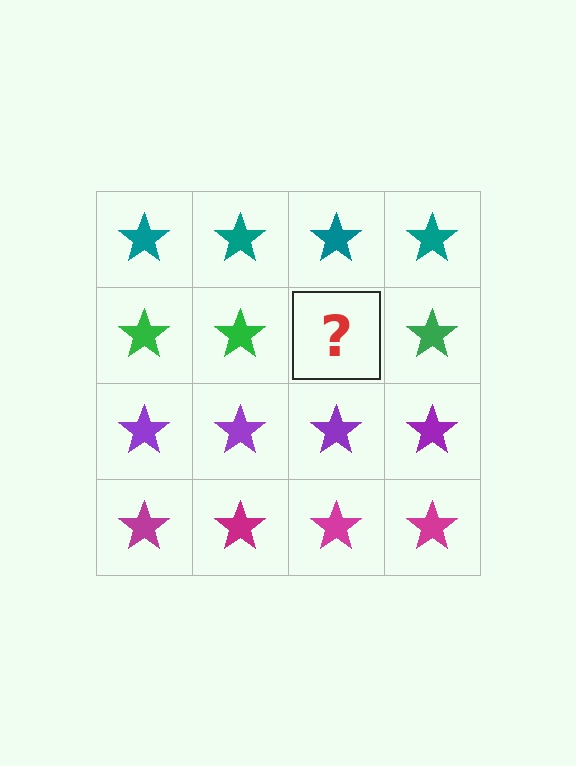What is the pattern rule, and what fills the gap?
The rule is that each row has a consistent color. The gap should be filled with a green star.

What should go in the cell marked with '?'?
The missing cell should contain a green star.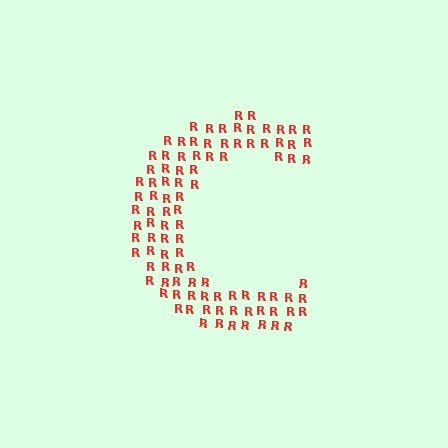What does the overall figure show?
The overall figure shows the letter C.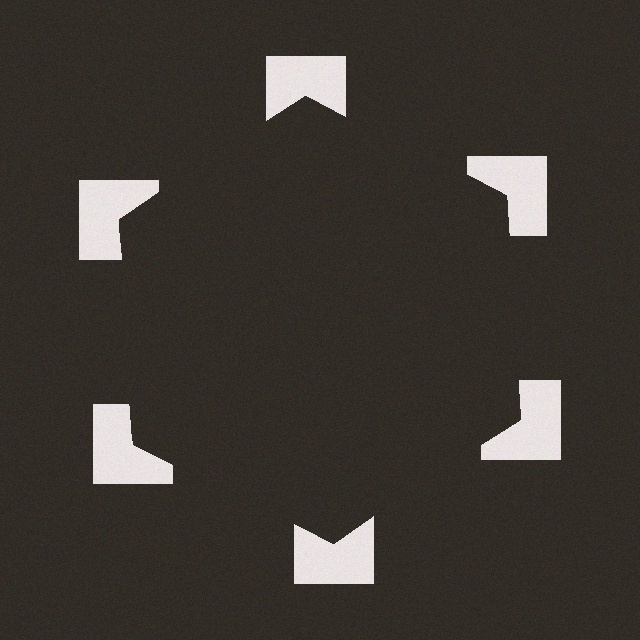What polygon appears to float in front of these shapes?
An illusory hexagon — its edges are inferred from the aligned wedge cuts in the notched squares, not physically drawn.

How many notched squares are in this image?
There are 6 — one at each vertex of the illusory hexagon.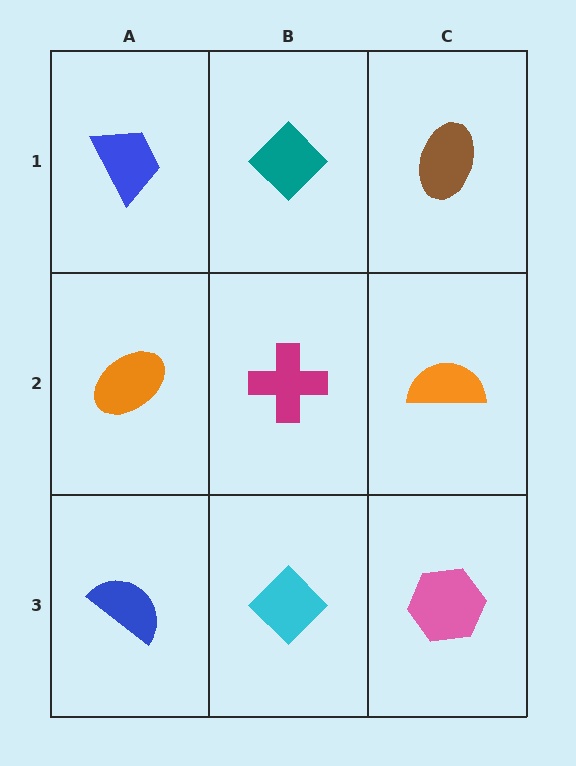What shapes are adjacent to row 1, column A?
An orange ellipse (row 2, column A), a teal diamond (row 1, column B).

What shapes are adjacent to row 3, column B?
A magenta cross (row 2, column B), a blue semicircle (row 3, column A), a pink hexagon (row 3, column C).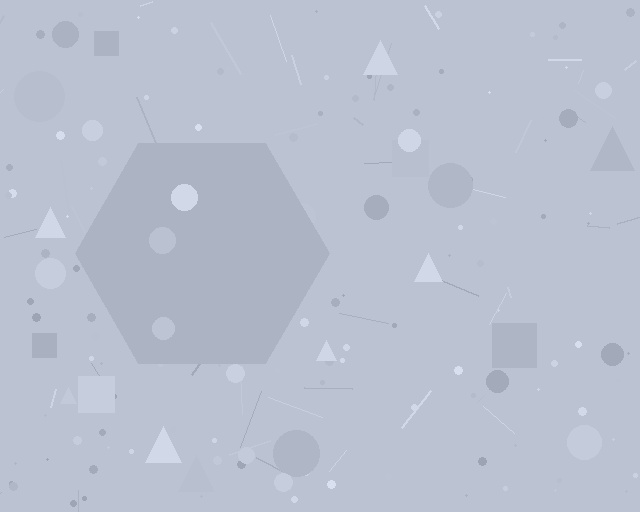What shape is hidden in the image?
A hexagon is hidden in the image.